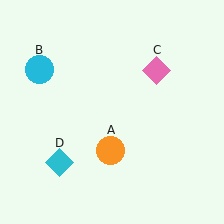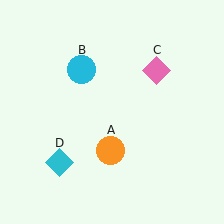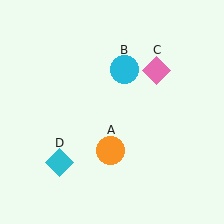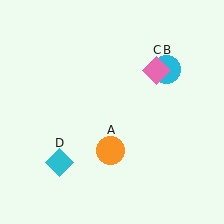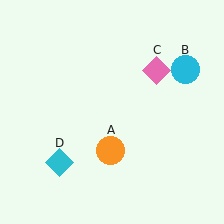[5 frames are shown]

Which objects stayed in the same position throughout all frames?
Orange circle (object A) and pink diamond (object C) and cyan diamond (object D) remained stationary.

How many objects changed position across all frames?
1 object changed position: cyan circle (object B).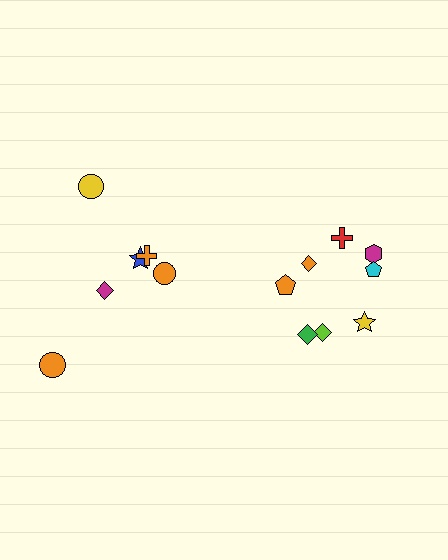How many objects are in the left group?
There are 6 objects.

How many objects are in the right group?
There are 8 objects.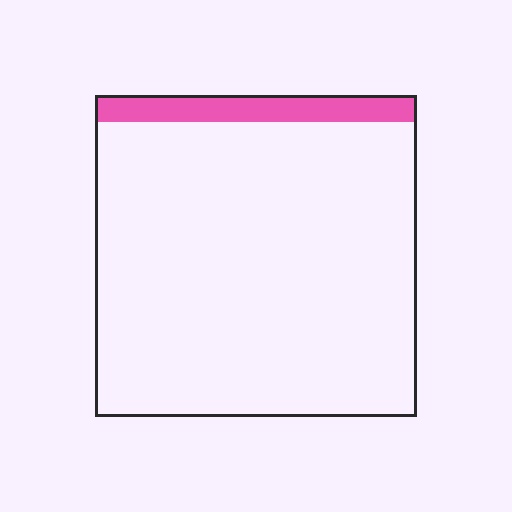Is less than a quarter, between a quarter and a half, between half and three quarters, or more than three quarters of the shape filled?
Less than a quarter.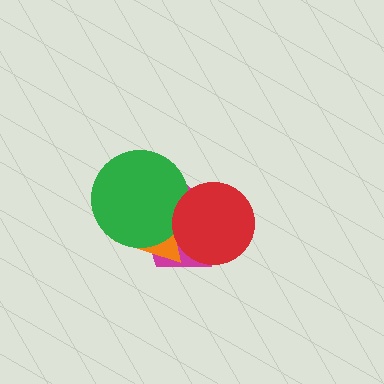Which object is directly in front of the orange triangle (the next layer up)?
The green circle is directly in front of the orange triangle.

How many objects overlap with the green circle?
3 objects overlap with the green circle.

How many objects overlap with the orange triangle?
3 objects overlap with the orange triangle.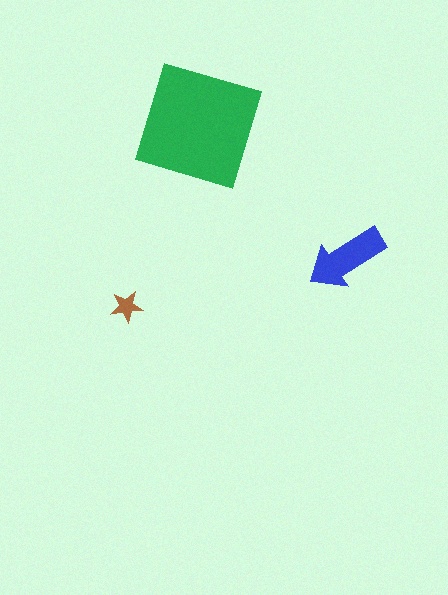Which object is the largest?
The green square.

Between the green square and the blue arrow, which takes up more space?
The green square.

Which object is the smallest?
The brown star.